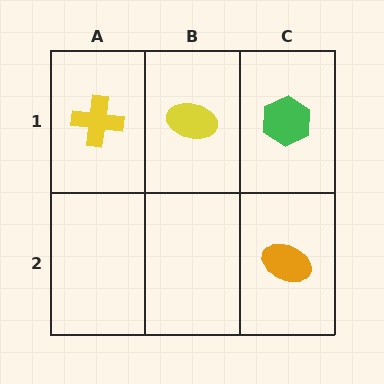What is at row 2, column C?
An orange ellipse.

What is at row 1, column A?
A yellow cross.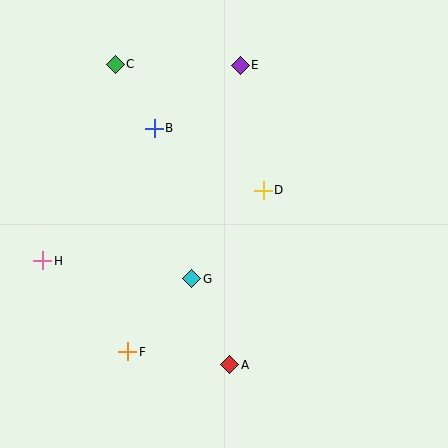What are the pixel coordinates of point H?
Point H is at (43, 261).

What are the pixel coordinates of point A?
Point A is at (230, 365).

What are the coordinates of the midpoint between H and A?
The midpoint between H and A is at (136, 313).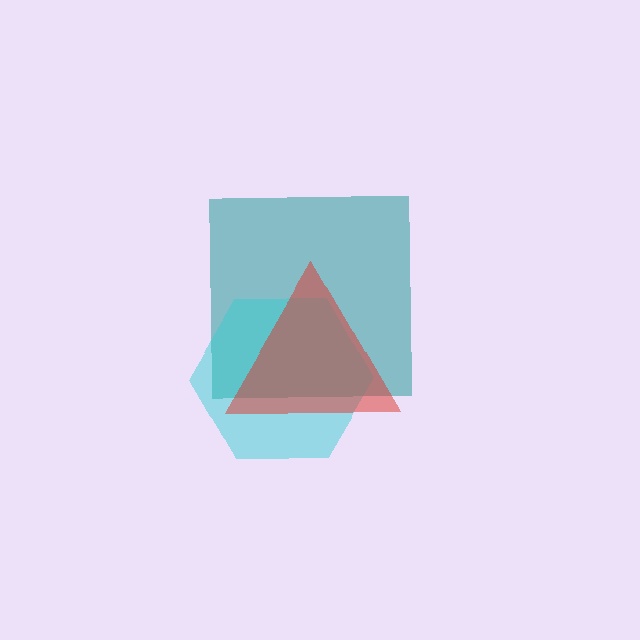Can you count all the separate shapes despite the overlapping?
Yes, there are 3 separate shapes.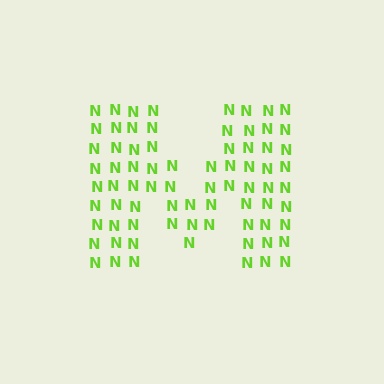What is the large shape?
The large shape is the letter M.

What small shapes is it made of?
It is made of small letter N's.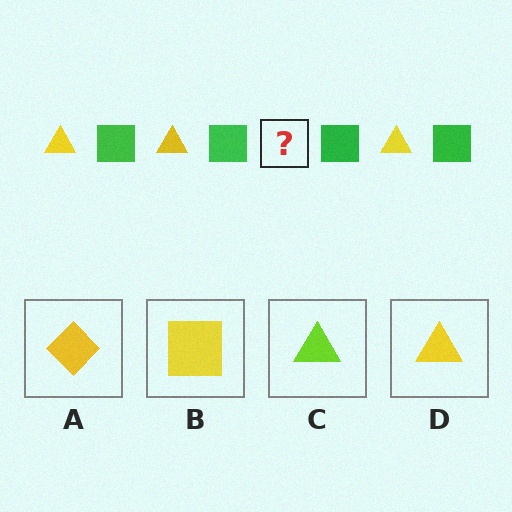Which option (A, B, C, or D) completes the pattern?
D.